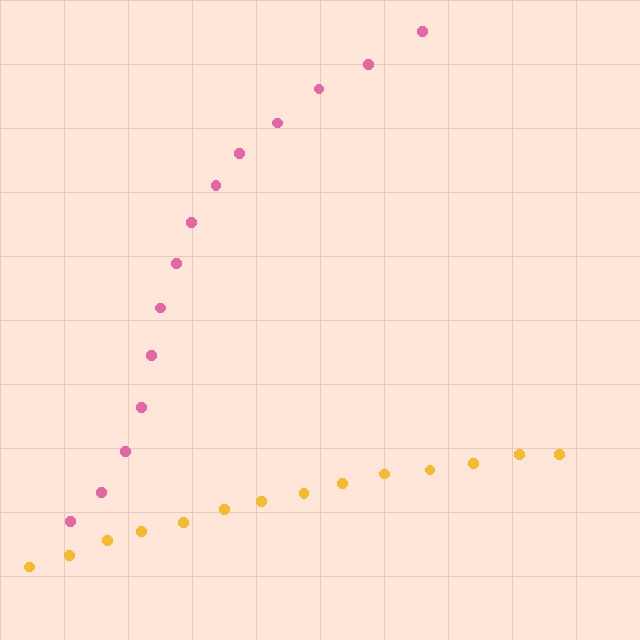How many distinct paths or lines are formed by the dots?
There are 2 distinct paths.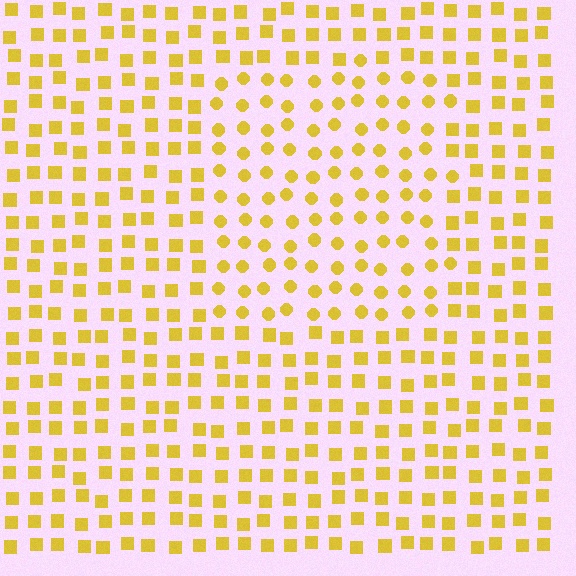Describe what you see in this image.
The image is filled with small yellow elements arranged in a uniform grid. A rectangle-shaped region contains circles, while the surrounding area contains squares. The boundary is defined purely by the change in element shape.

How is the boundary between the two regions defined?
The boundary is defined by a change in element shape: circles inside vs. squares outside. All elements share the same color and spacing.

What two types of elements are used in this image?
The image uses circles inside the rectangle region and squares outside it.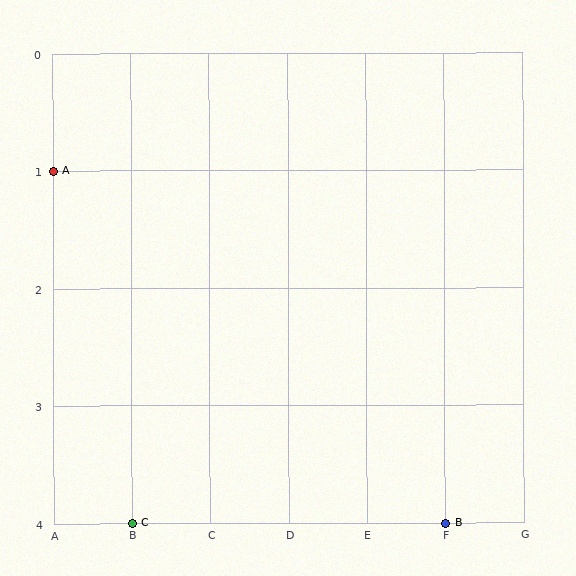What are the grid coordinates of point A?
Point A is at grid coordinates (A, 1).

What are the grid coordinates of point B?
Point B is at grid coordinates (F, 4).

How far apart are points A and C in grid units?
Points A and C are 1 column and 3 rows apart (about 3.2 grid units diagonally).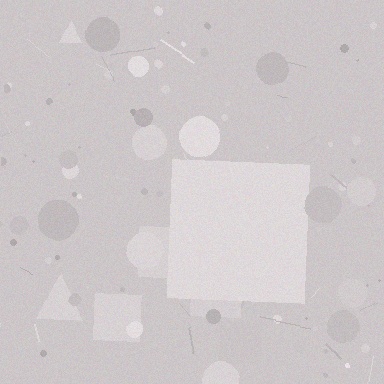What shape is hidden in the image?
A square is hidden in the image.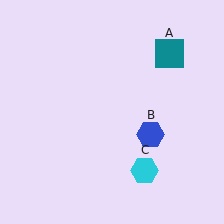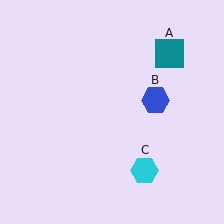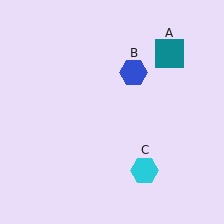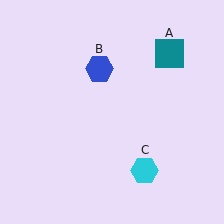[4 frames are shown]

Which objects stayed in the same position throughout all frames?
Teal square (object A) and cyan hexagon (object C) remained stationary.